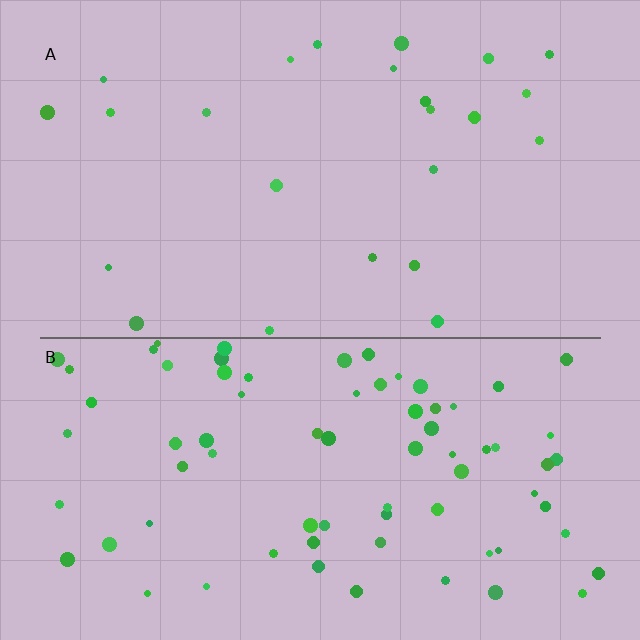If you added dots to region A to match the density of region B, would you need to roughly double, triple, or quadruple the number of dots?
Approximately triple.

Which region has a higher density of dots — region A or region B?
B (the bottom).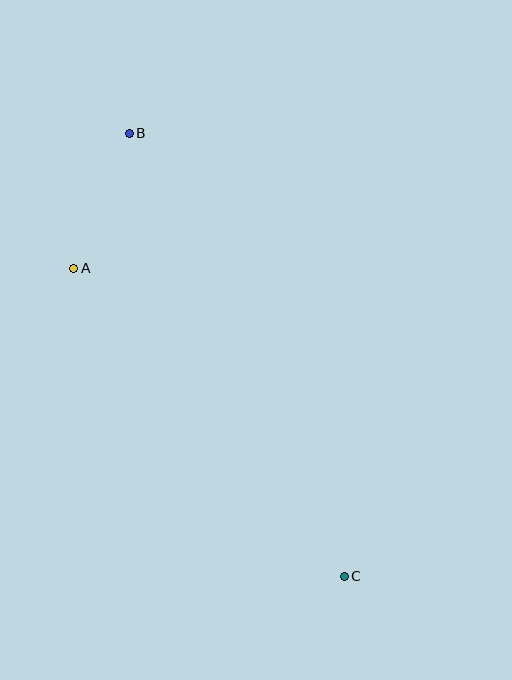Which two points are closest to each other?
Points A and B are closest to each other.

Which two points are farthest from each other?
Points B and C are farthest from each other.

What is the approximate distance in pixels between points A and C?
The distance between A and C is approximately 410 pixels.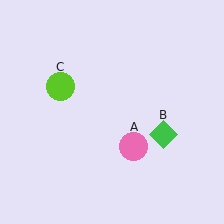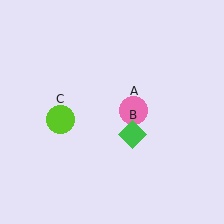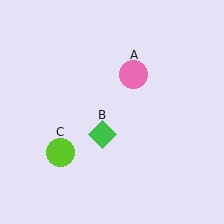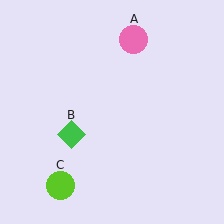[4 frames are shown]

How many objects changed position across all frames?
3 objects changed position: pink circle (object A), green diamond (object B), lime circle (object C).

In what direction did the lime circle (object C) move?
The lime circle (object C) moved down.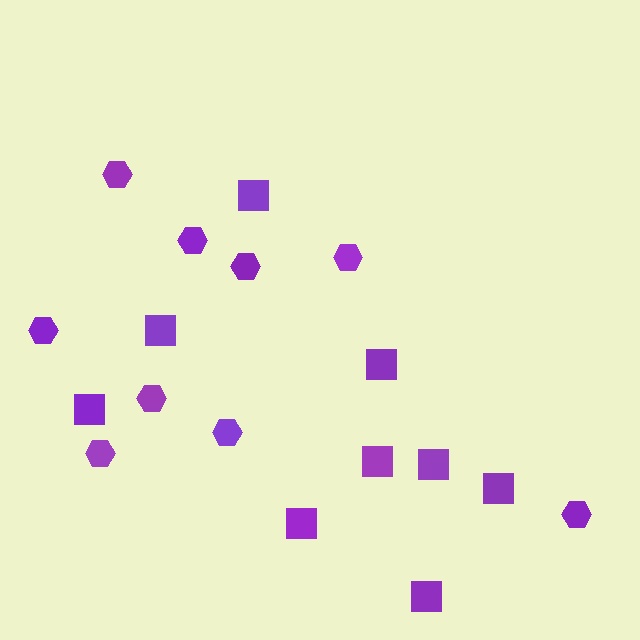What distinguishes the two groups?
There are 2 groups: one group of squares (9) and one group of hexagons (9).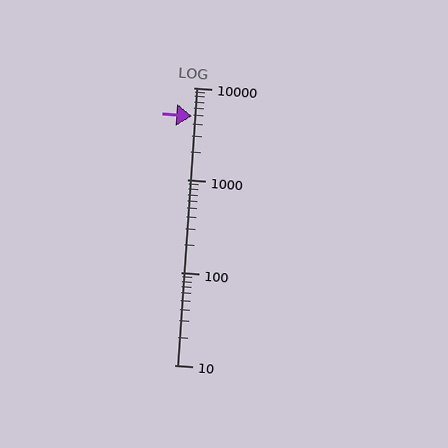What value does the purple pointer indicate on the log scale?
The pointer indicates approximately 4900.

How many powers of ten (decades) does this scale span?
The scale spans 3 decades, from 10 to 10000.